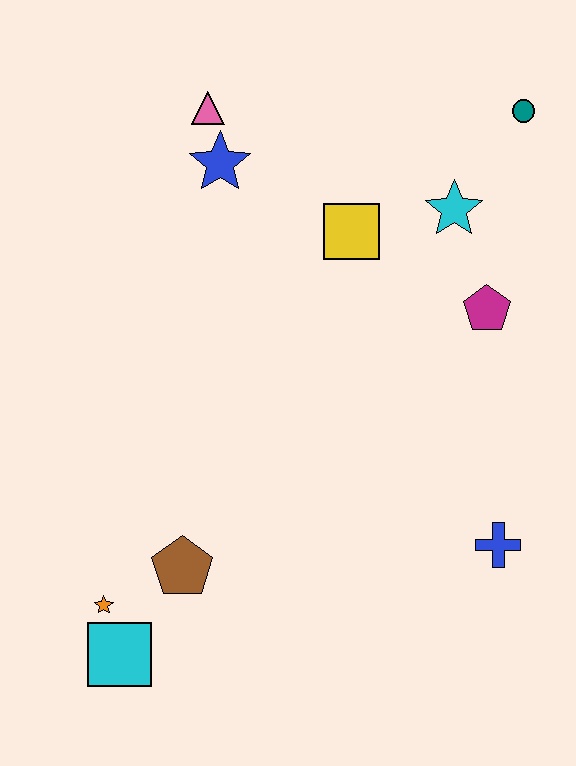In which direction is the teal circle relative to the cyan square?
The teal circle is above the cyan square.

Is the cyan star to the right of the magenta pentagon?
No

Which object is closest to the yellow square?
The cyan star is closest to the yellow square.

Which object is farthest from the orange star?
The teal circle is farthest from the orange star.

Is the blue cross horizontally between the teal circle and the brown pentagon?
Yes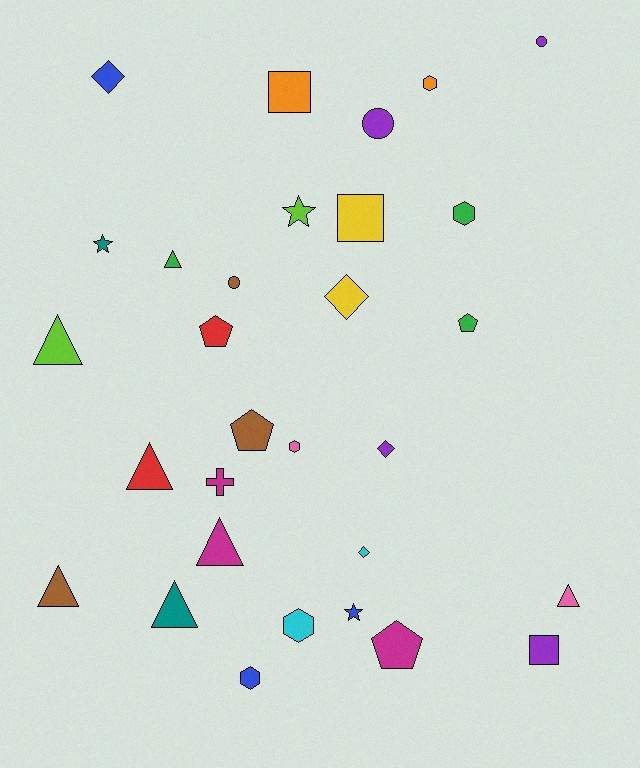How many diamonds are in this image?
There are 4 diamonds.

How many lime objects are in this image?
There are 2 lime objects.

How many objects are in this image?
There are 30 objects.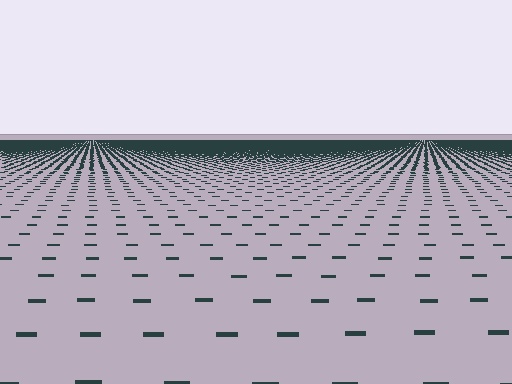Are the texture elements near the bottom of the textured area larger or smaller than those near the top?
Larger. Near the bottom, elements are closer to the viewer and appear at a bigger on-screen size.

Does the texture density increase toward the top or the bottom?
Density increases toward the top.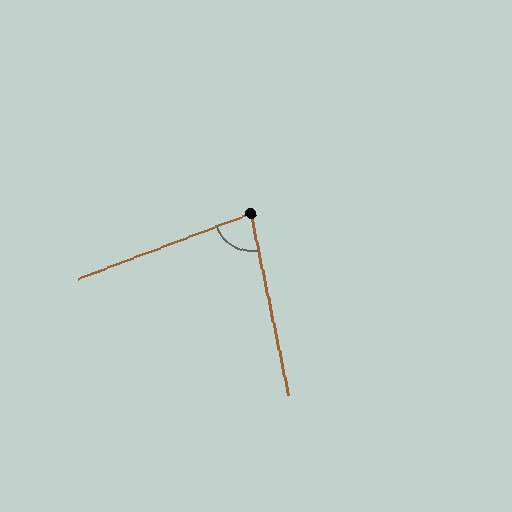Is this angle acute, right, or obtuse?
It is acute.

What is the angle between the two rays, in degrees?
Approximately 81 degrees.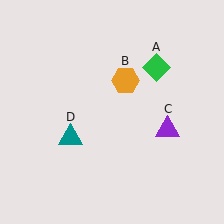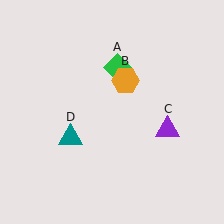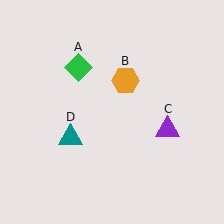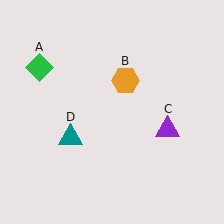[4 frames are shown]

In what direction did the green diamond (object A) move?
The green diamond (object A) moved left.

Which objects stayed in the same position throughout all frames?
Orange hexagon (object B) and purple triangle (object C) and teal triangle (object D) remained stationary.